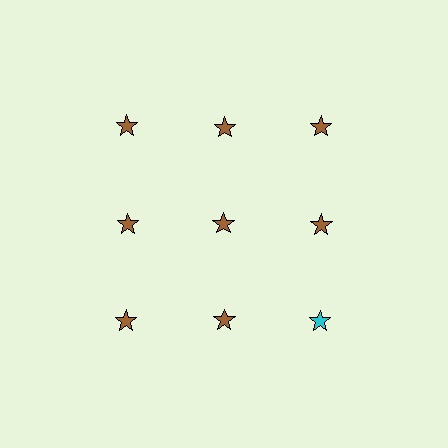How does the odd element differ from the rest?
It has a different color: cyan instead of brown.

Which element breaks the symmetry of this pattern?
The cyan star in the third row, center column breaks the symmetry. All other shapes are brown stars.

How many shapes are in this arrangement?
There are 9 shapes arranged in a grid pattern.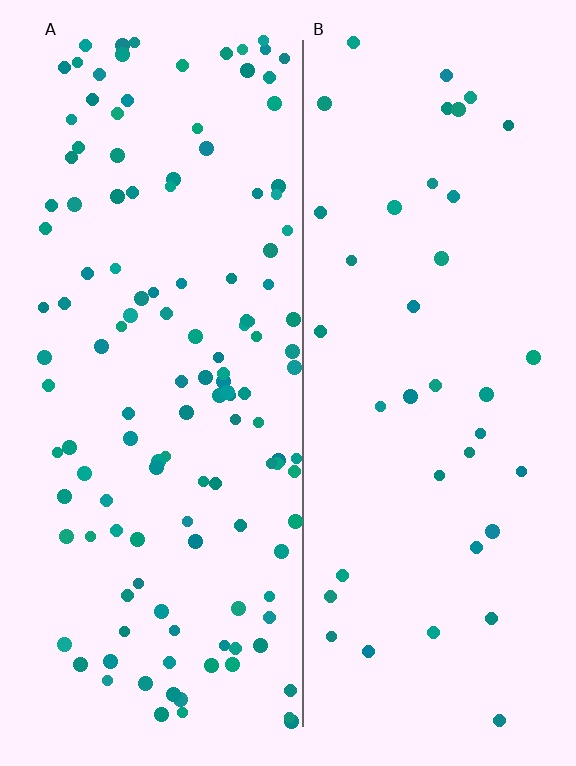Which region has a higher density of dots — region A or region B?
A (the left).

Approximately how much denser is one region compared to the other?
Approximately 3.4× — region A over region B.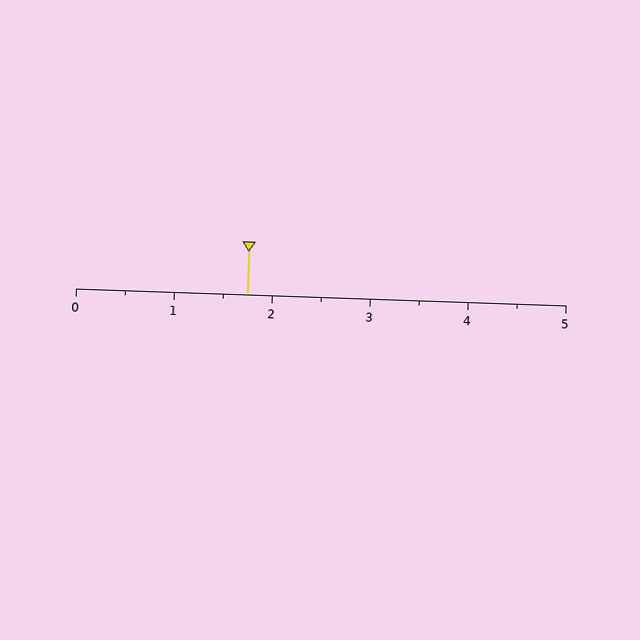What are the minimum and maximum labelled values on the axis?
The axis runs from 0 to 5.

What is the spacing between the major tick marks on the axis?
The major ticks are spaced 1 apart.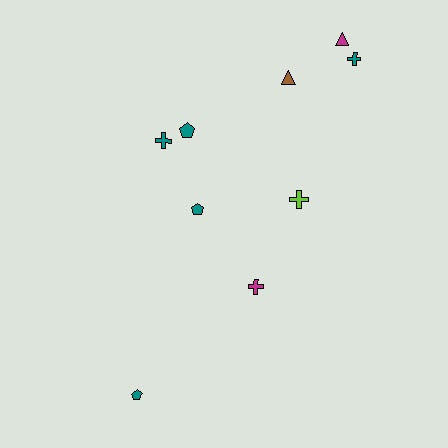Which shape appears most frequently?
Cross, with 4 objects.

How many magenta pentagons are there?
There are no magenta pentagons.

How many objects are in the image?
There are 9 objects.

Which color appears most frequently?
Teal, with 5 objects.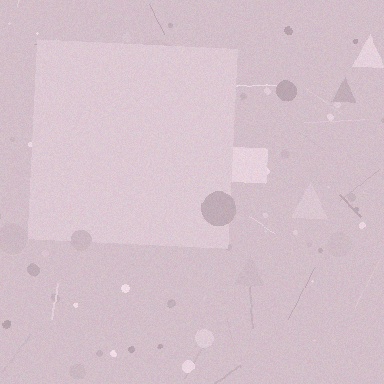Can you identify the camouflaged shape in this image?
The camouflaged shape is a square.